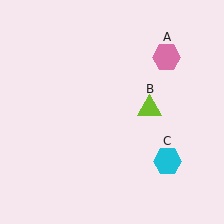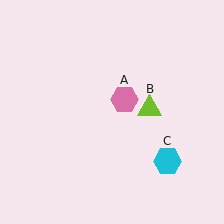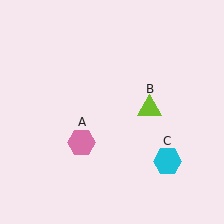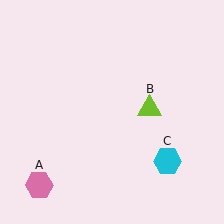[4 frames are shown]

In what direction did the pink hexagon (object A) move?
The pink hexagon (object A) moved down and to the left.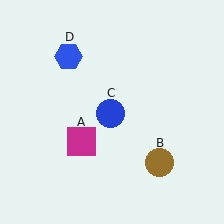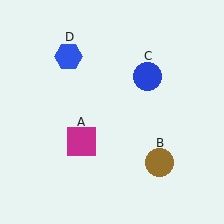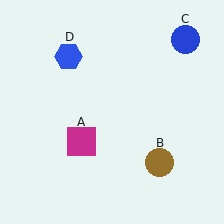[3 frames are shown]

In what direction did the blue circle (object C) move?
The blue circle (object C) moved up and to the right.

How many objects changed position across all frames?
1 object changed position: blue circle (object C).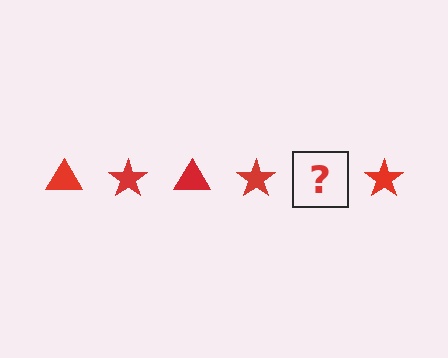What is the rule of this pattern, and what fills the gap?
The rule is that the pattern cycles through triangle, star shapes in red. The gap should be filled with a red triangle.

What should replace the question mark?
The question mark should be replaced with a red triangle.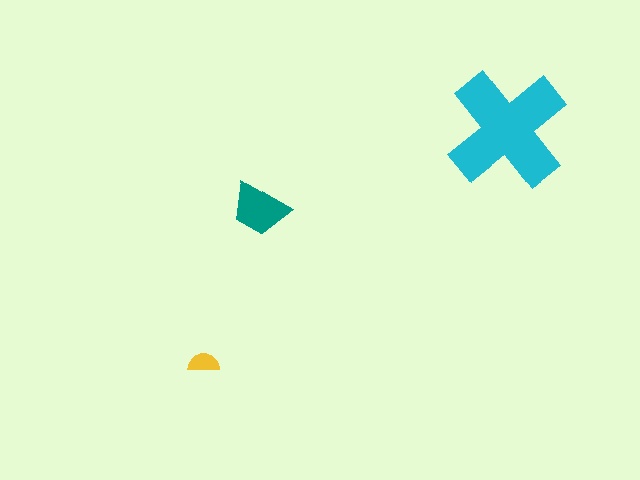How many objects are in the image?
There are 3 objects in the image.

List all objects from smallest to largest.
The yellow semicircle, the teal trapezoid, the cyan cross.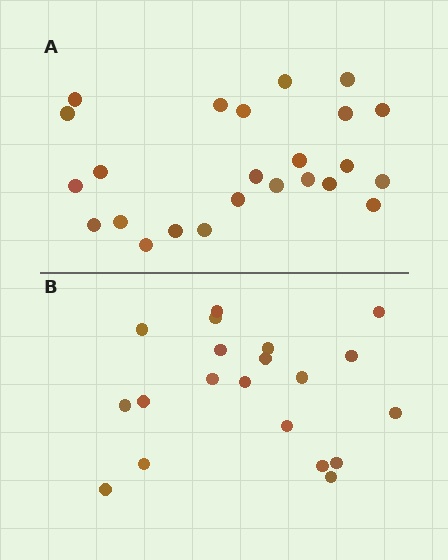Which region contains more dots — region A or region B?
Region A (the top region) has more dots.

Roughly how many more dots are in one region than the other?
Region A has about 4 more dots than region B.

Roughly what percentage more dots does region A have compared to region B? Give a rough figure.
About 20% more.